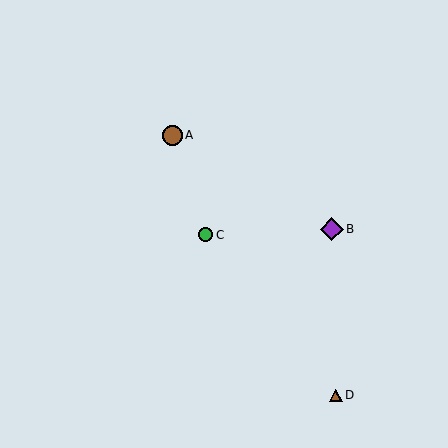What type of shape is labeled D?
Shape D is a brown triangle.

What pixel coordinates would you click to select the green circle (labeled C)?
Click at (206, 235) to select the green circle C.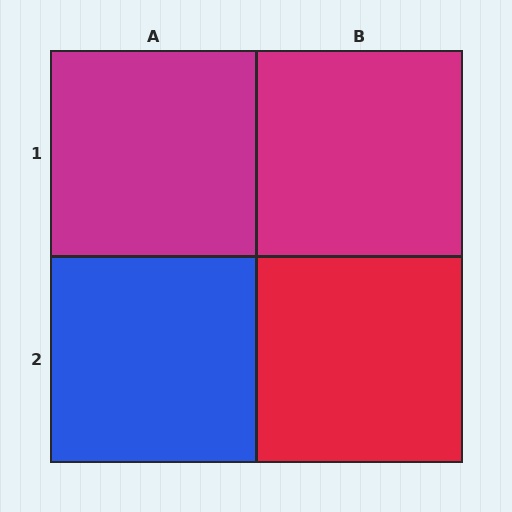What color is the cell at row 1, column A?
Magenta.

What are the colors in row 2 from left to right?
Blue, red.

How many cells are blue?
1 cell is blue.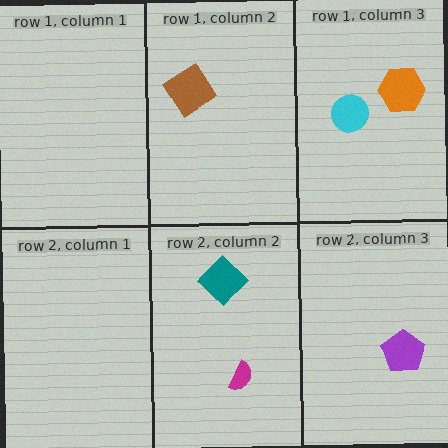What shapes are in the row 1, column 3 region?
The cyan circle, the orange hexagon.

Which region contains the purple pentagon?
The row 2, column 3 region.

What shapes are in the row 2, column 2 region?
The teal diamond, the magenta semicircle.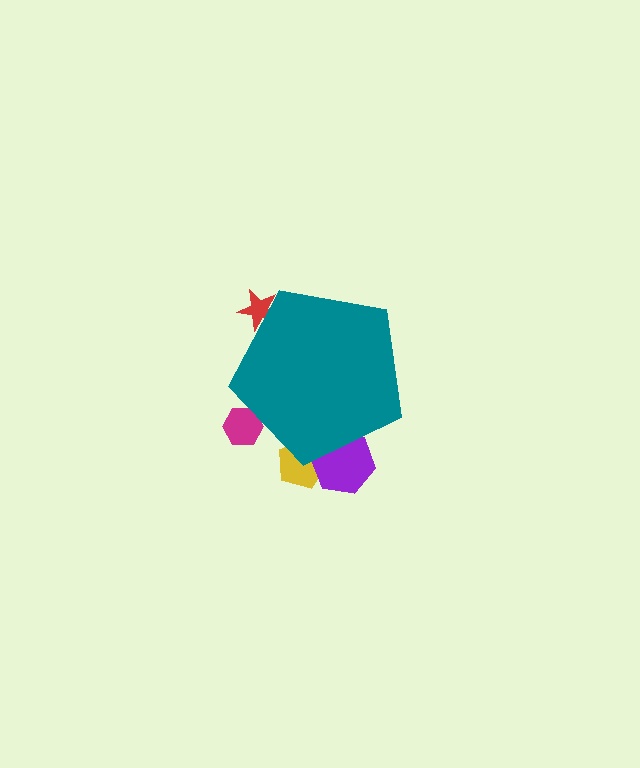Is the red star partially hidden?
Yes, the red star is partially hidden behind the teal pentagon.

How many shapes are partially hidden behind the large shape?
4 shapes are partially hidden.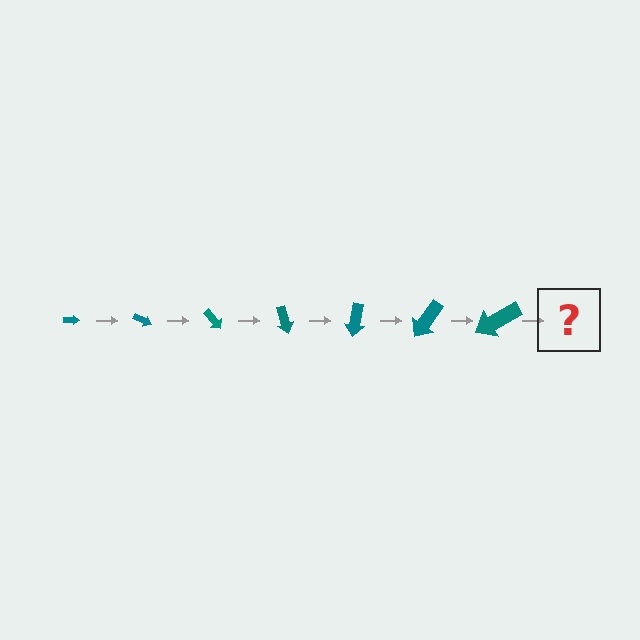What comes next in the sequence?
The next element should be an arrow, larger than the previous one and rotated 175 degrees from the start.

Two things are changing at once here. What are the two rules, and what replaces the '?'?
The two rules are that the arrow grows larger each step and it rotates 25 degrees each step. The '?' should be an arrow, larger than the previous one and rotated 175 degrees from the start.